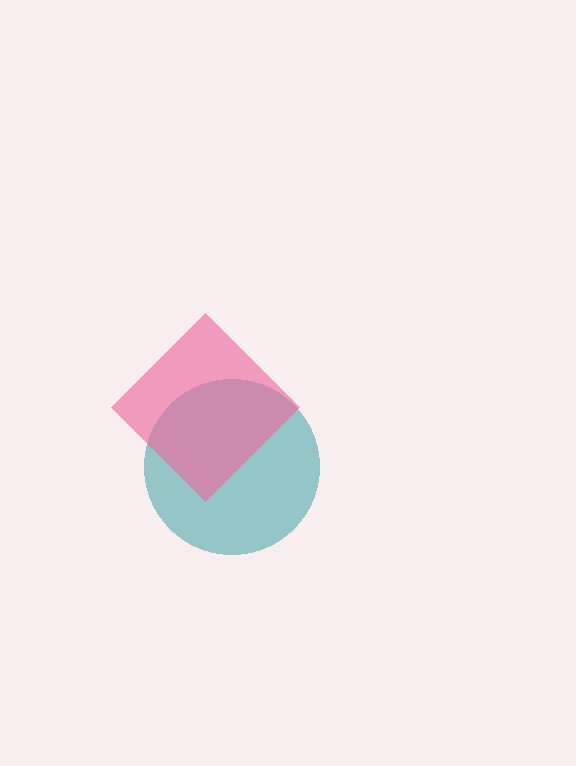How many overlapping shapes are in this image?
There are 2 overlapping shapes in the image.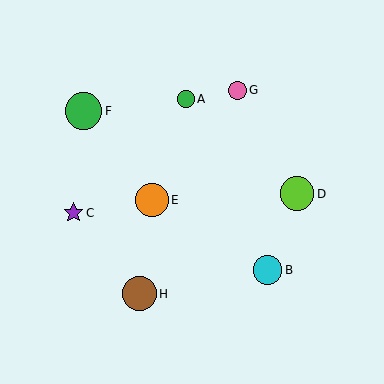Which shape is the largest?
The green circle (labeled F) is the largest.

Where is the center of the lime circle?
The center of the lime circle is at (297, 194).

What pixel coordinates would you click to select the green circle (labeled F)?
Click at (83, 111) to select the green circle F.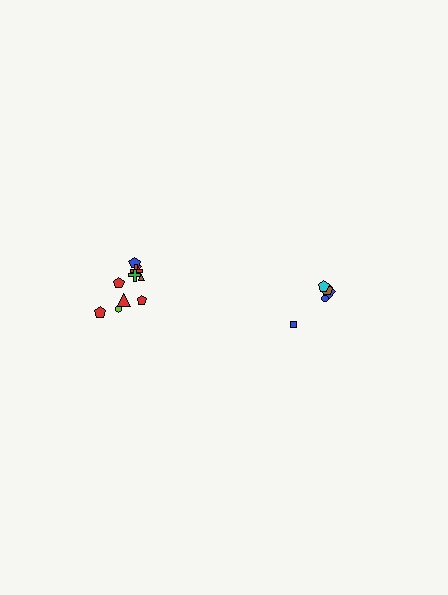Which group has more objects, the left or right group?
The left group.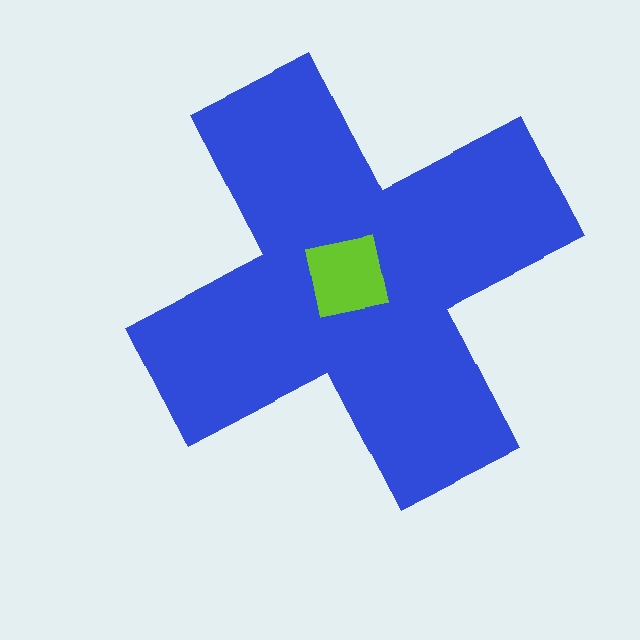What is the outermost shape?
The blue cross.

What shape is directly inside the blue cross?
The lime square.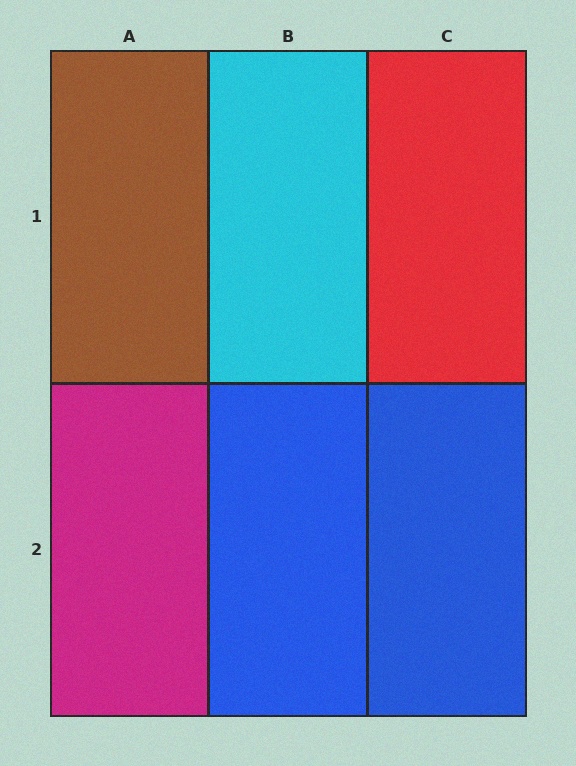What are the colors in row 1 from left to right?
Brown, cyan, red.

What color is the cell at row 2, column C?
Blue.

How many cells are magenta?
1 cell is magenta.